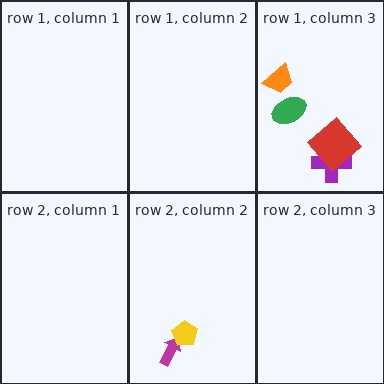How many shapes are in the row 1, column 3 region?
4.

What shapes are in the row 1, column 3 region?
The green ellipse, the orange trapezoid, the purple cross, the red diamond.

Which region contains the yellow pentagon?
The row 2, column 2 region.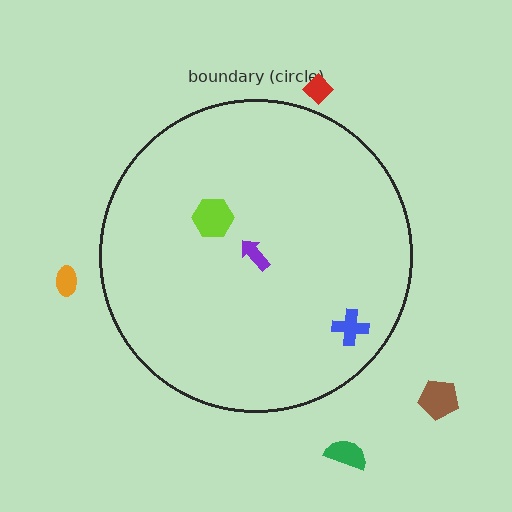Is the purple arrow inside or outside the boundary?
Inside.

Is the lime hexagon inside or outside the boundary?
Inside.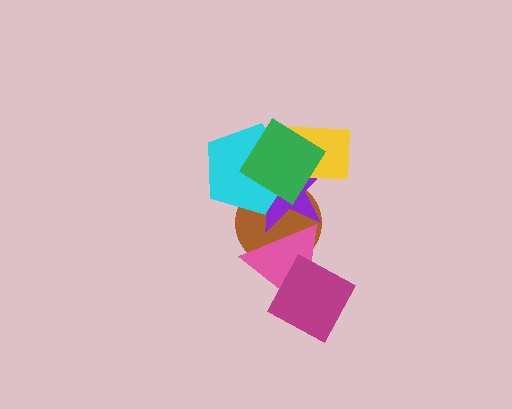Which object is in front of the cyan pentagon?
The green diamond is in front of the cyan pentagon.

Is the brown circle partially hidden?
Yes, it is partially covered by another shape.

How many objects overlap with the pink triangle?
3 objects overlap with the pink triangle.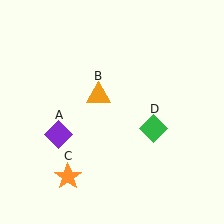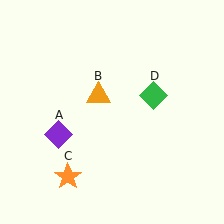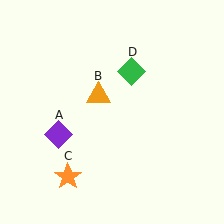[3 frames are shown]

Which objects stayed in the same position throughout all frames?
Purple diamond (object A) and orange triangle (object B) and orange star (object C) remained stationary.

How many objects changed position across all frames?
1 object changed position: green diamond (object D).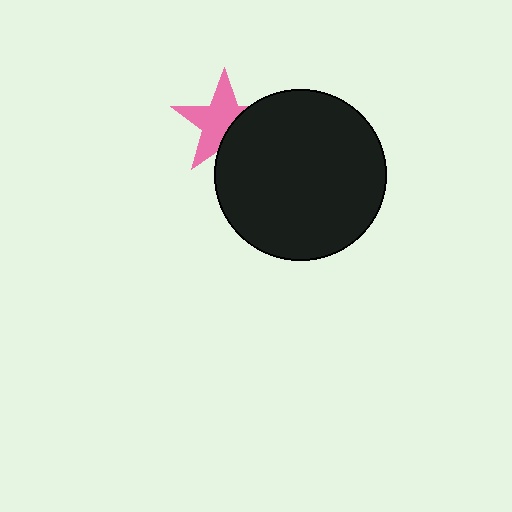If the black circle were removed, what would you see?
You would see the complete pink star.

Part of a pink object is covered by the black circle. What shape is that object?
It is a star.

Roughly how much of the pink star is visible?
About half of it is visible (roughly 64%).